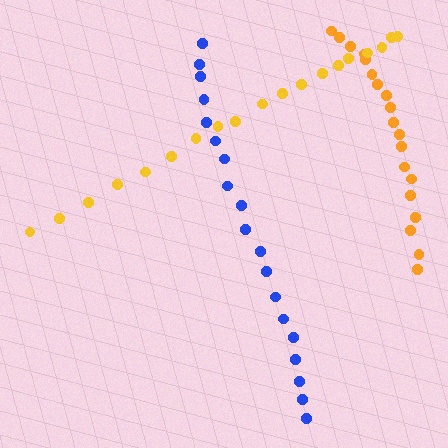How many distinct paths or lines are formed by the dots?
There are 3 distinct paths.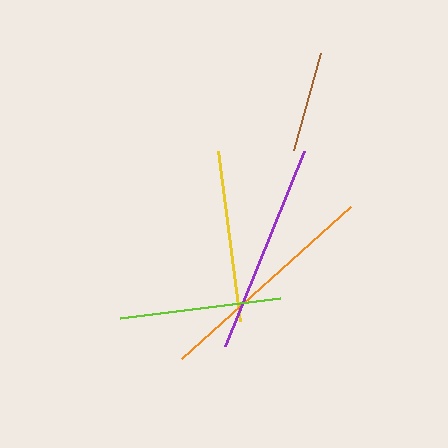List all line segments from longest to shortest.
From longest to shortest: orange, purple, yellow, lime, brown.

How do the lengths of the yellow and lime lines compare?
The yellow and lime lines are approximately the same length.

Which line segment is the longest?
The orange line is the longest at approximately 227 pixels.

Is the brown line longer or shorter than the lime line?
The lime line is longer than the brown line.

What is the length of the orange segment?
The orange segment is approximately 227 pixels long.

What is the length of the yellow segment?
The yellow segment is approximately 171 pixels long.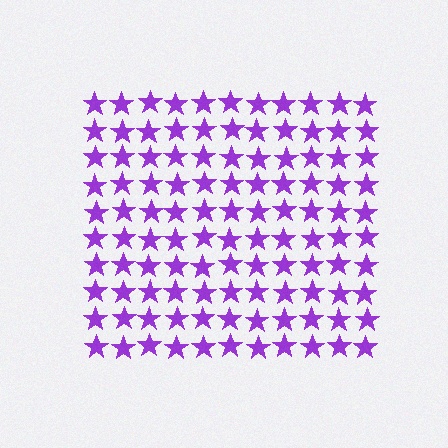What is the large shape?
The large shape is a square.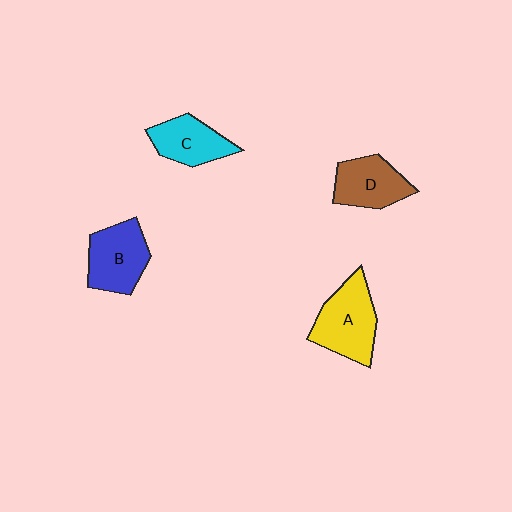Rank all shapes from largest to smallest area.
From largest to smallest: A (yellow), B (blue), D (brown), C (cyan).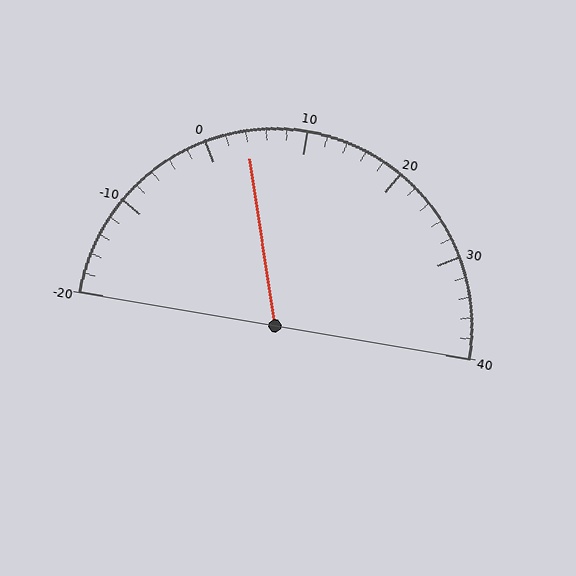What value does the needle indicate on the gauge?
The needle indicates approximately 4.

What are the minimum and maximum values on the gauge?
The gauge ranges from -20 to 40.